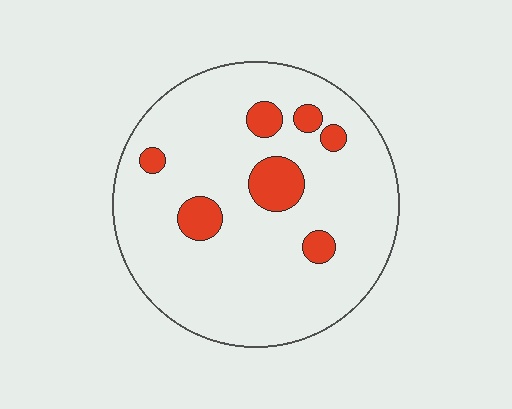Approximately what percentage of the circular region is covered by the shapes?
Approximately 10%.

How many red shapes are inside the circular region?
7.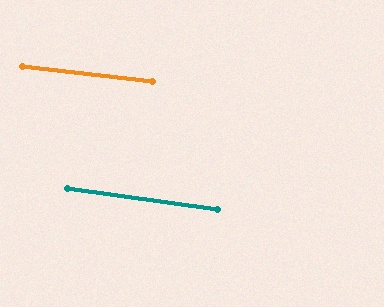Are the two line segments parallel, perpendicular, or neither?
Parallel — their directions differ by only 1.6°.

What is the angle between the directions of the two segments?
Approximately 2 degrees.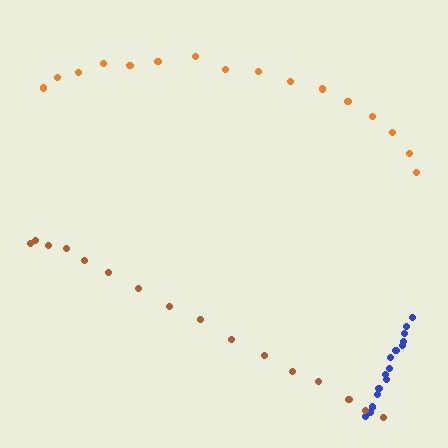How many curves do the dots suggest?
There are 3 distinct paths.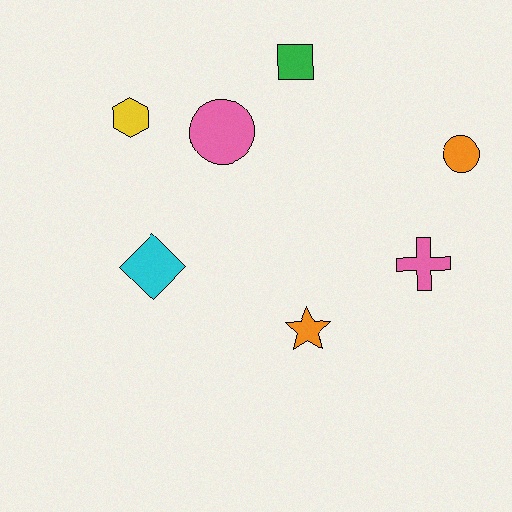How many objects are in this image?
There are 7 objects.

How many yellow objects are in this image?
There is 1 yellow object.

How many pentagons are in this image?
There are no pentagons.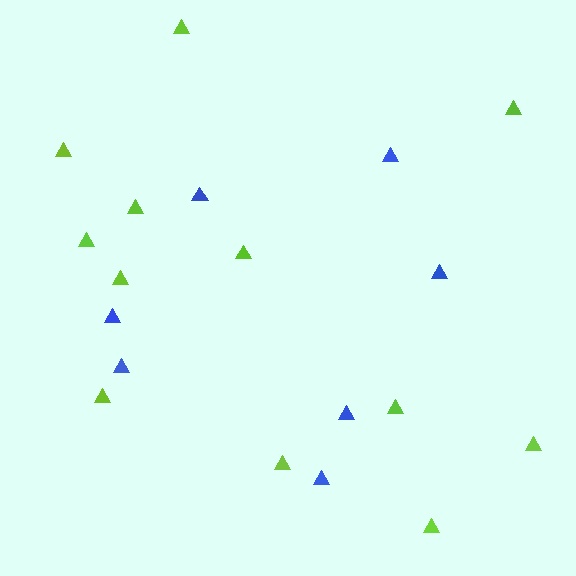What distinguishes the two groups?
There are 2 groups: one group of lime triangles (12) and one group of blue triangles (7).